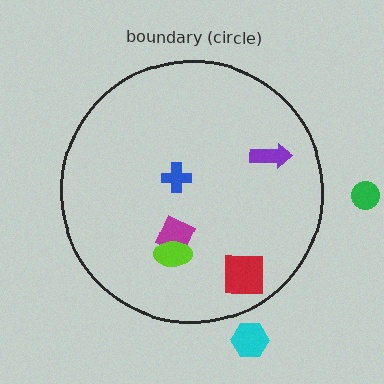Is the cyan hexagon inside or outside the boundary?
Outside.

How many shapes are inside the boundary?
5 inside, 2 outside.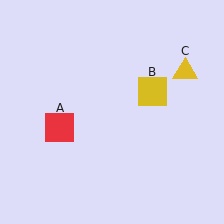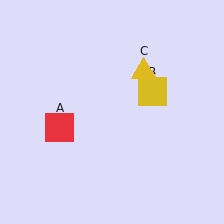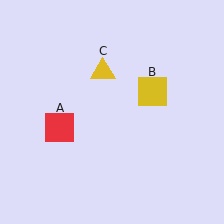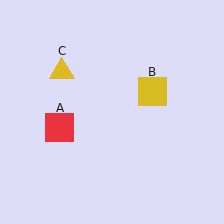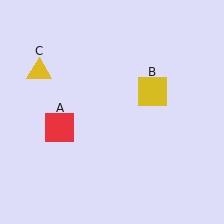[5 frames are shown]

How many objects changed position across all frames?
1 object changed position: yellow triangle (object C).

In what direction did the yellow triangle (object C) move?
The yellow triangle (object C) moved left.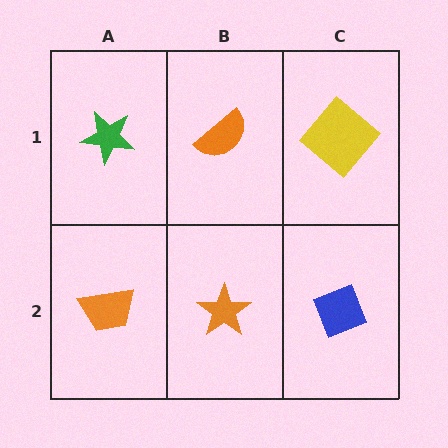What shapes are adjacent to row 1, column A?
An orange trapezoid (row 2, column A), an orange semicircle (row 1, column B).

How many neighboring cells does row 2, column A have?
2.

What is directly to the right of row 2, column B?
A blue diamond.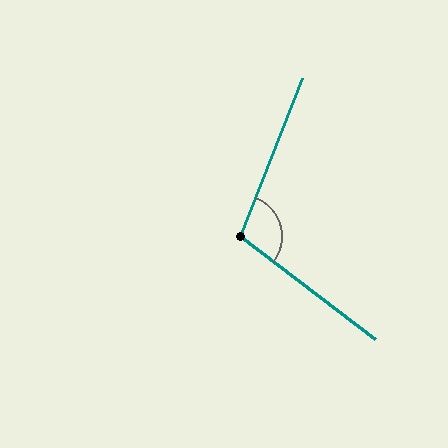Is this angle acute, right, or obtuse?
It is obtuse.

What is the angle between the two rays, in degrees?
Approximately 106 degrees.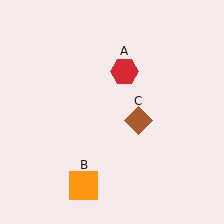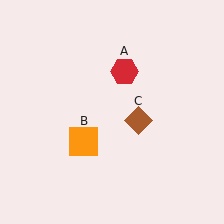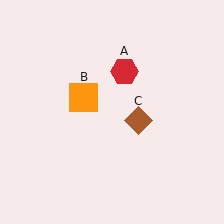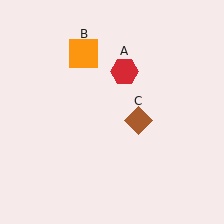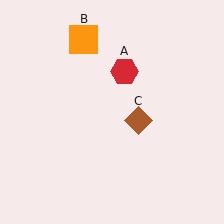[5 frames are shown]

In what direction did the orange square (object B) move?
The orange square (object B) moved up.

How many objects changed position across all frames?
1 object changed position: orange square (object B).